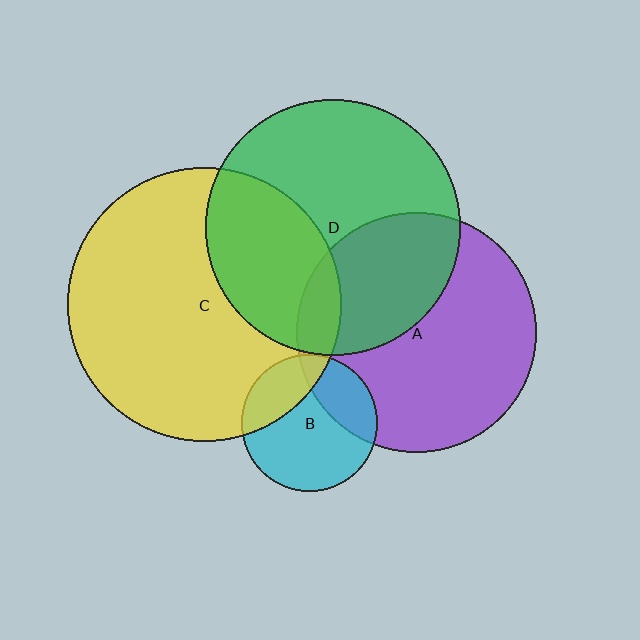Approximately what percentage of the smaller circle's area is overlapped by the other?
Approximately 25%.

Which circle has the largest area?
Circle C (yellow).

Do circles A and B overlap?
Yes.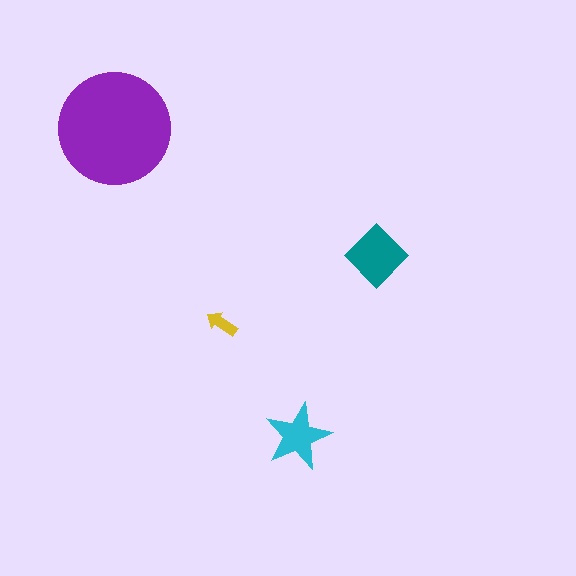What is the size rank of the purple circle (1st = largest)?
1st.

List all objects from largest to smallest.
The purple circle, the teal diamond, the cyan star, the yellow arrow.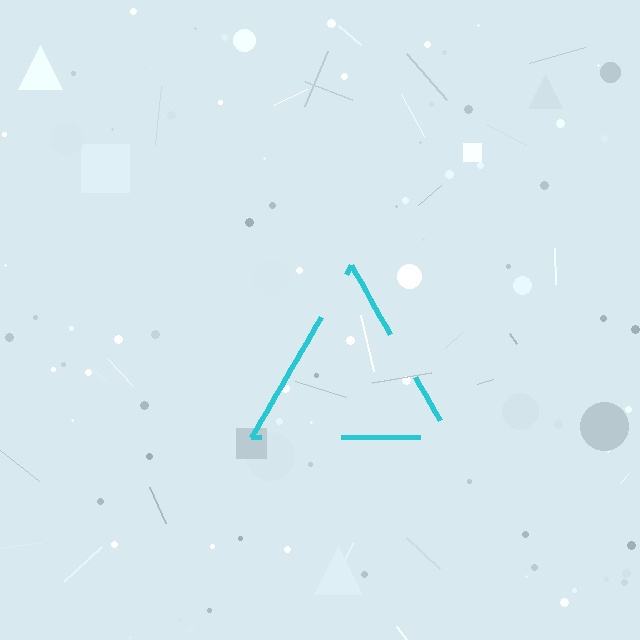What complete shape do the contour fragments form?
The contour fragments form a triangle.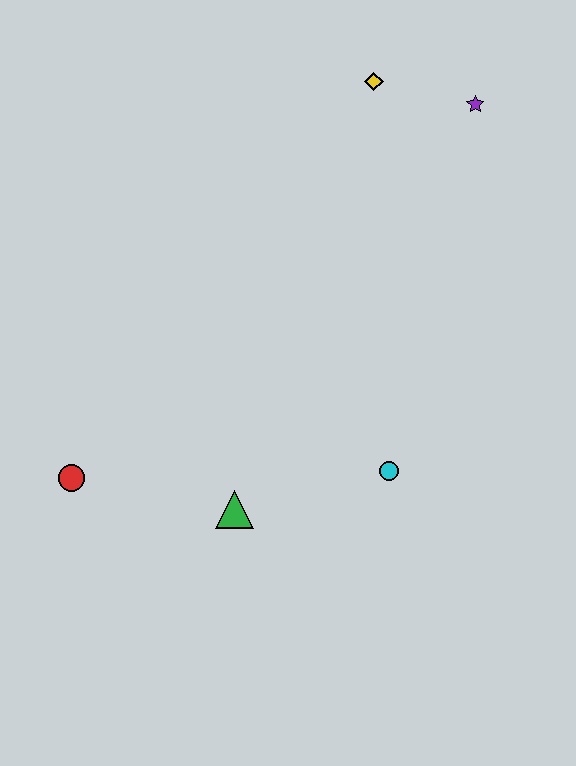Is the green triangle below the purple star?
Yes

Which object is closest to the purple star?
The yellow diamond is closest to the purple star.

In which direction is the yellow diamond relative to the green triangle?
The yellow diamond is above the green triangle.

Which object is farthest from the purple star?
The red circle is farthest from the purple star.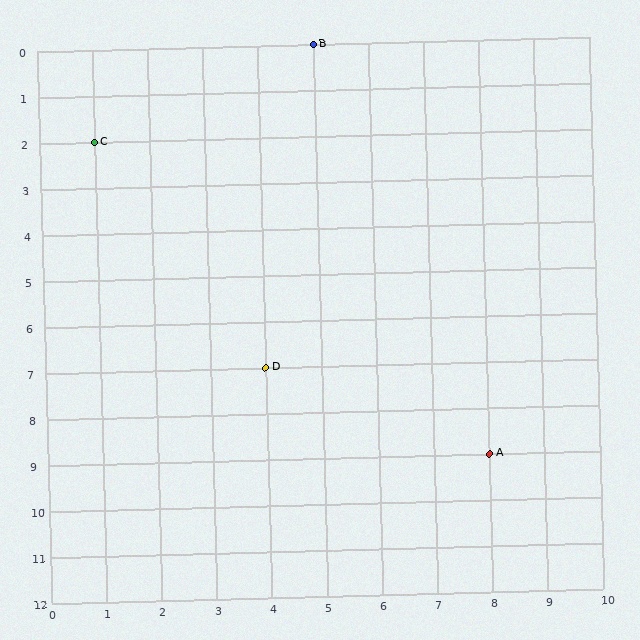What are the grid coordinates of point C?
Point C is at grid coordinates (1, 2).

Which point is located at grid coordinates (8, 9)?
Point A is at (8, 9).